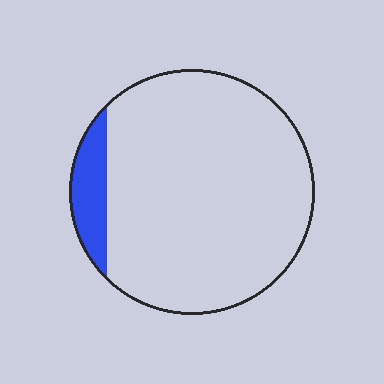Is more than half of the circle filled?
No.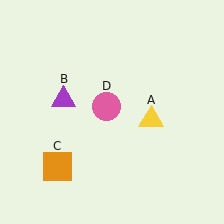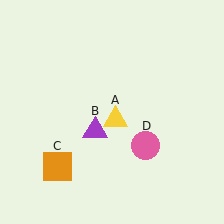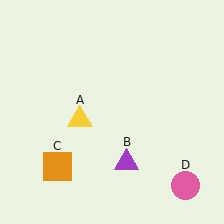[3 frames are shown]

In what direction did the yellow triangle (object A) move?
The yellow triangle (object A) moved left.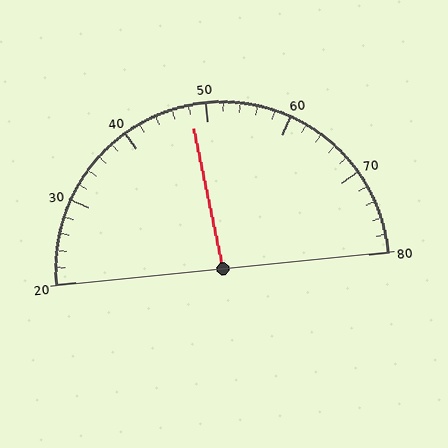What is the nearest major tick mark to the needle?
The nearest major tick mark is 50.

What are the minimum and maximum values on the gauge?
The gauge ranges from 20 to 80.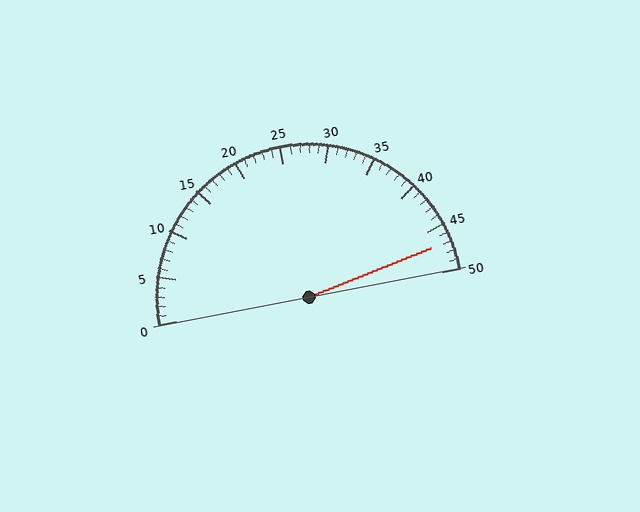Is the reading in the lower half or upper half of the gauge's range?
The reading is in the upper half of the range (0 to 50).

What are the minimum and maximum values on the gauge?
The gauge ranges from 0 to 50.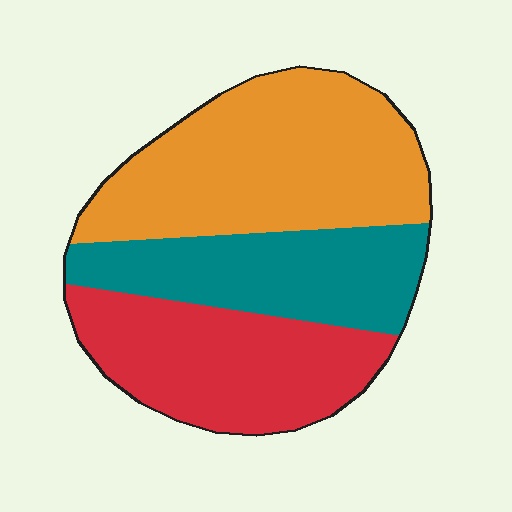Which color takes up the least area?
Teal, at roughly 25%.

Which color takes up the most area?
Orange, at roughly 40%.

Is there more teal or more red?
Red.